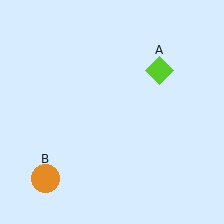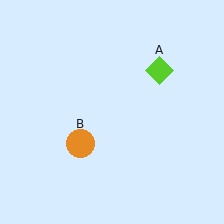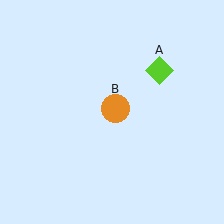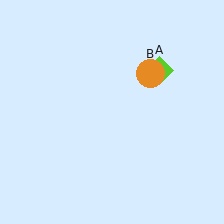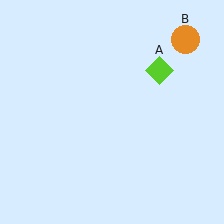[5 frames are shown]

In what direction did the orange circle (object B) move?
The orange circle (object B) moved up and to the right.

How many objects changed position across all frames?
1 object changed position: orange circle (object B).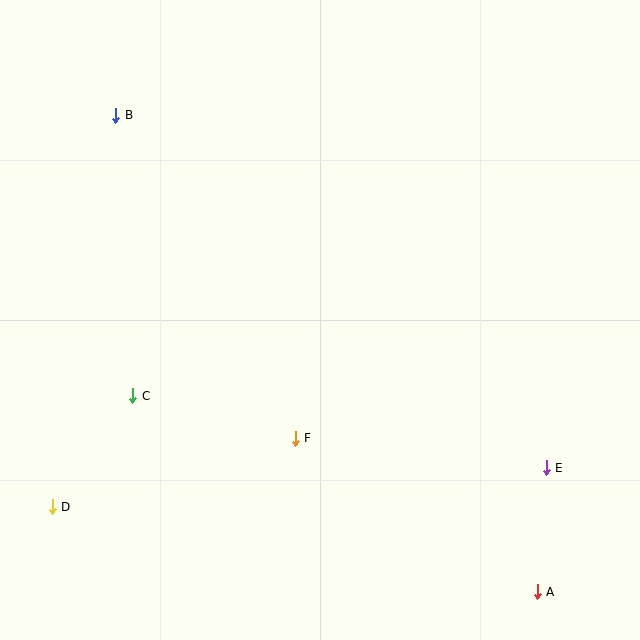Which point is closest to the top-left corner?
Point B is closest to the top-left corner.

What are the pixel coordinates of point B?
Point B is at (116, 115).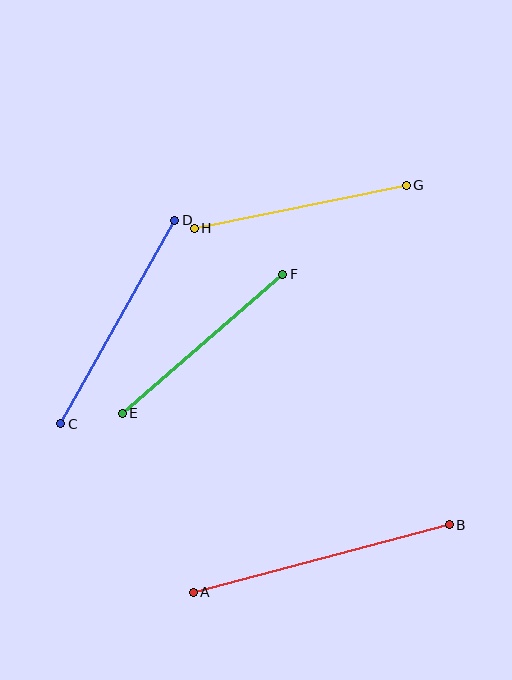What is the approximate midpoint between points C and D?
The midpoint is at approximately (118, 322) pixels.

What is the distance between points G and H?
The distance is approximately 216 pixels.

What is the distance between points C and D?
The distance is approximately 234 pixels.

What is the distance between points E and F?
The distance is approximately 213 pixels.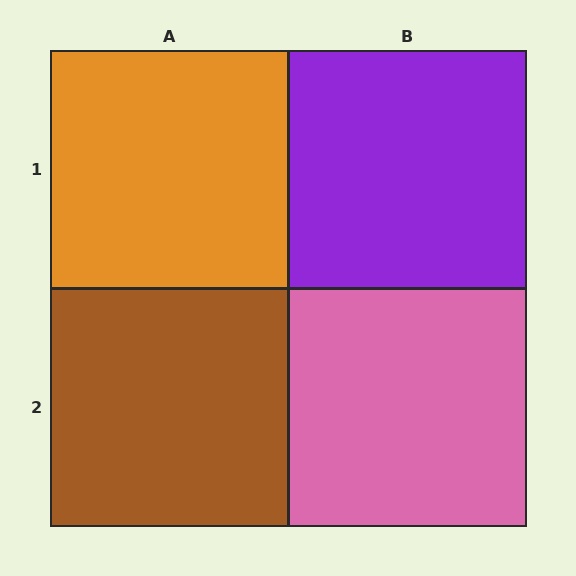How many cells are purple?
1 cell is purple.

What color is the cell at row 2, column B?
Pink.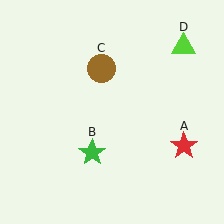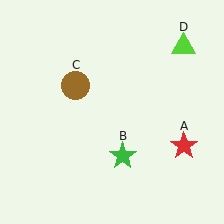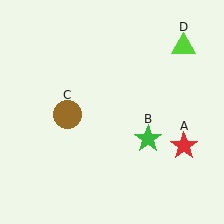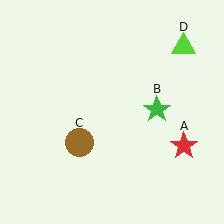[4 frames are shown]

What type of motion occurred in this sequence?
The green star (object B), brown circle (object C) rotated counterclockwise around the center of the scene.